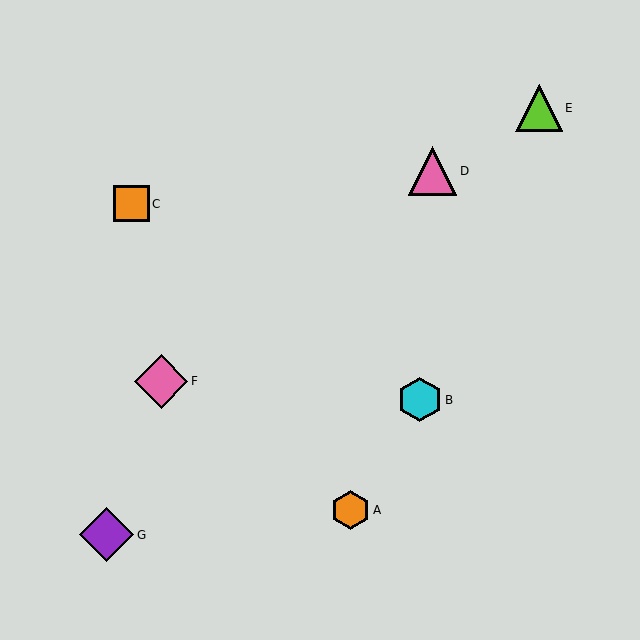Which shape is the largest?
The purple diamond (labeled G) is the largest.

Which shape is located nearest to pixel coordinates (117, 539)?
The purple diamond (labeled G) at (107, 535) is nearest to that location.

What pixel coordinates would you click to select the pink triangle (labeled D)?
Click at (432, 171) to select the pink triangle D.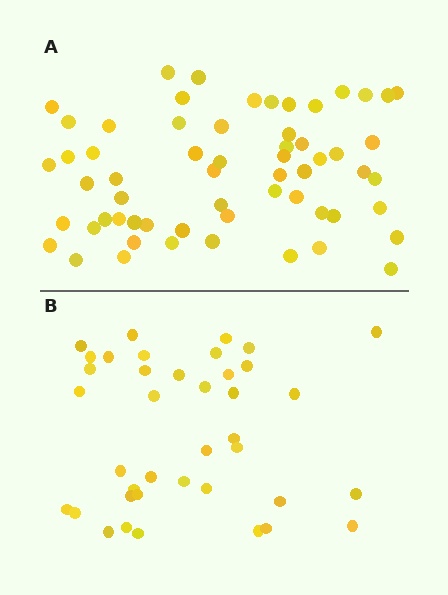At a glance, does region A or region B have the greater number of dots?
Region A (the top region) has more dots.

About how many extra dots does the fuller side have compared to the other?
Region A has approximately 20 more dots than region B.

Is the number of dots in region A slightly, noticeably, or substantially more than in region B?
Region A has substantially more. The ratio is roughly 1.5 to 1.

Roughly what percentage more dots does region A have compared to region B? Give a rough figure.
About 55% more.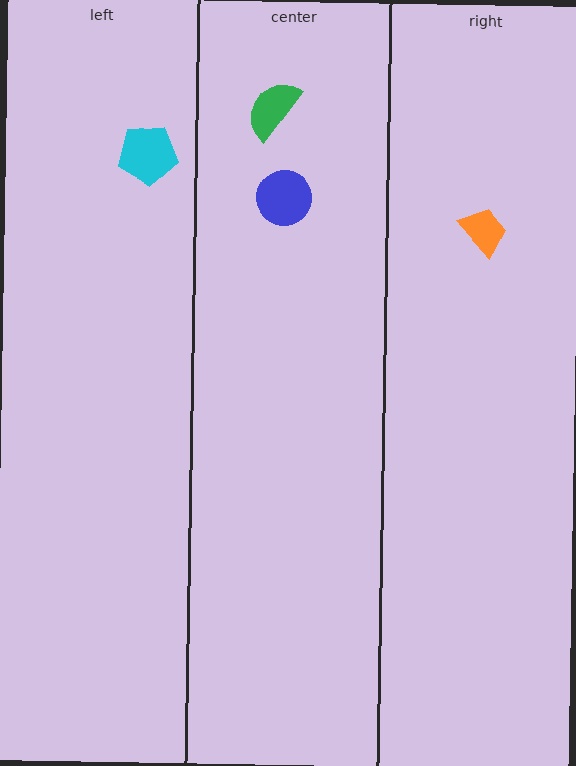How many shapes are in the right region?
1.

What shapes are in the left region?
The cyan pentagon.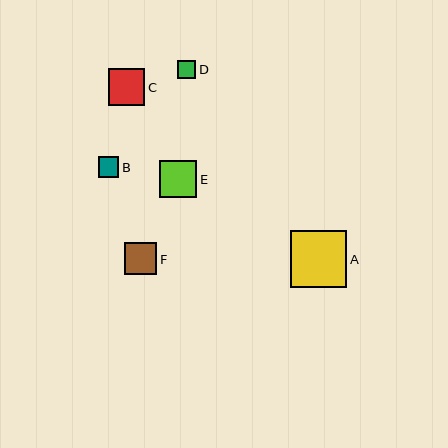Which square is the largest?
Square A is the largest with a size of approximately 57 pixels.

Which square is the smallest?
Square D is the smallest with a size of approximately 18 pixels.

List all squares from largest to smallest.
From largest to smallest: A, E, C, F, B, D.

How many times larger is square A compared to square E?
Square A is approximately 1.5 times the size of square E.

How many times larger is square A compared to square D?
Square A is approximately 3.1 times the size of square D.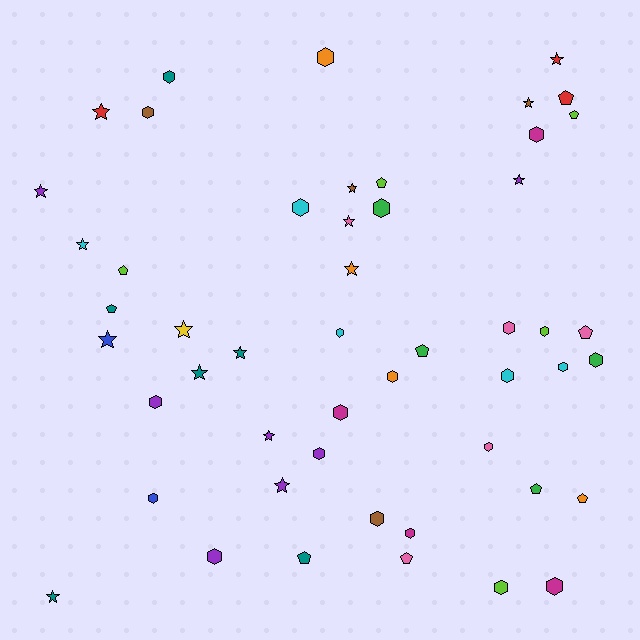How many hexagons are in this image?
There are 23 hexagons.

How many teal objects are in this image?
There are 6 teal objects.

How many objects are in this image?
There are 50 objects.